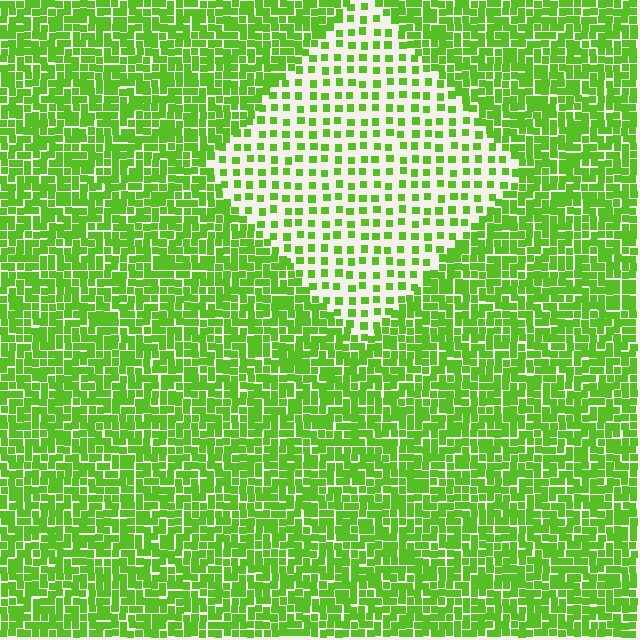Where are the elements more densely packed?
The elements are more densely packed outside the diamond boundary.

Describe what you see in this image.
The image contains small lime elements arranged at two different densities. A diamond-shaped region is visible where the elements are less densely packed than the surrounding area.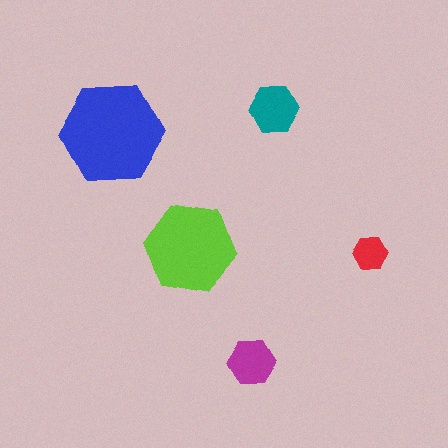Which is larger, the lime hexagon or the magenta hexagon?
The lime one.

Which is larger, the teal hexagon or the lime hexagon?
The lime one.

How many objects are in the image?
There are 5 objects in the image.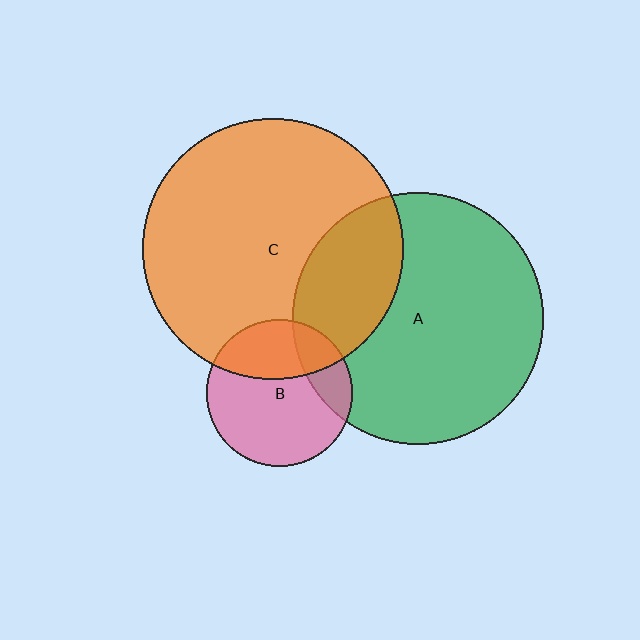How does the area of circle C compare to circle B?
Approximately 3.2 times.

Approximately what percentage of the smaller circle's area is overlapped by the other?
Approximately 35%.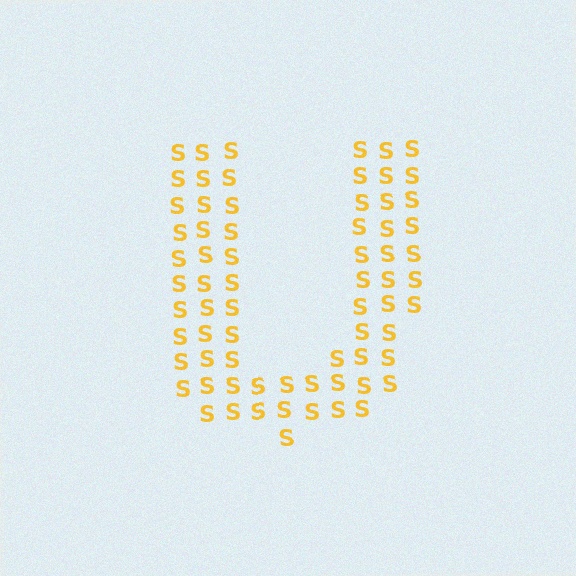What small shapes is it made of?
It is made of small letter S's.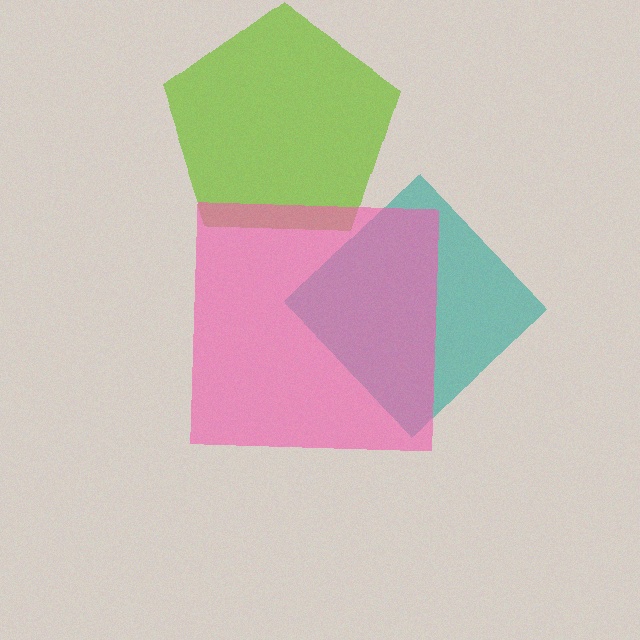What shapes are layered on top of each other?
The layered shapes are: a lime pentagon, a teal diamond, a pink square.